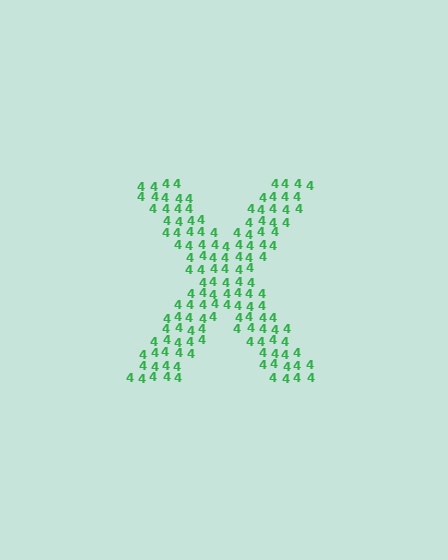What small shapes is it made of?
It is made of small digit 4's.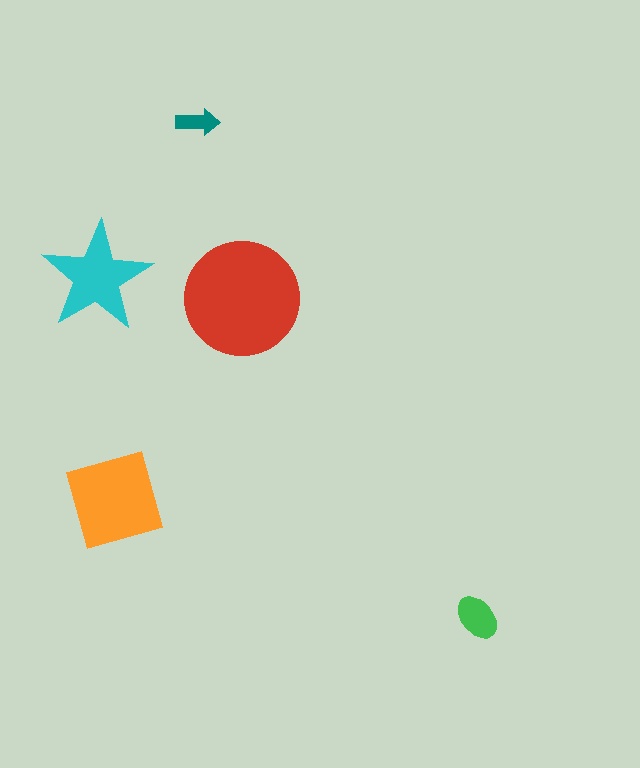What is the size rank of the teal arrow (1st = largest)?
5th.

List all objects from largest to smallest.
The red circle, the orange square, the cyan star, the green ellipse, the teal arrow.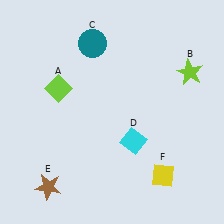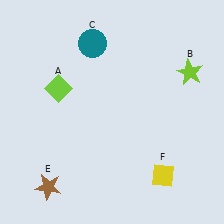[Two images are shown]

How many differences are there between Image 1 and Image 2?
There is 1 difference between the two images.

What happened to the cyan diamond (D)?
The cyan diamond (D) was removed in Image 2. It was in the bottom-right area of Image 1.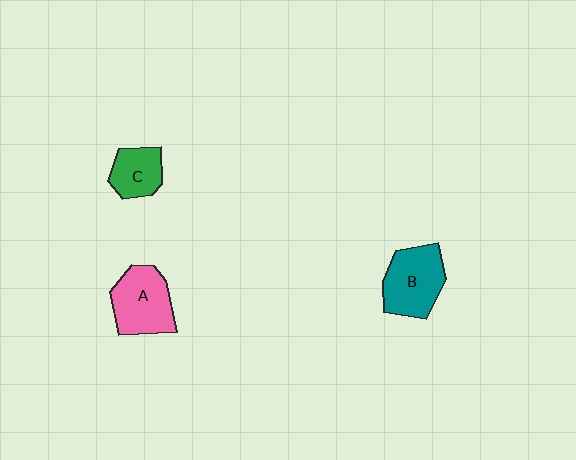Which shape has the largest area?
Shape B (teal).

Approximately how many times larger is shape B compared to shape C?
Approximately 1.6 times.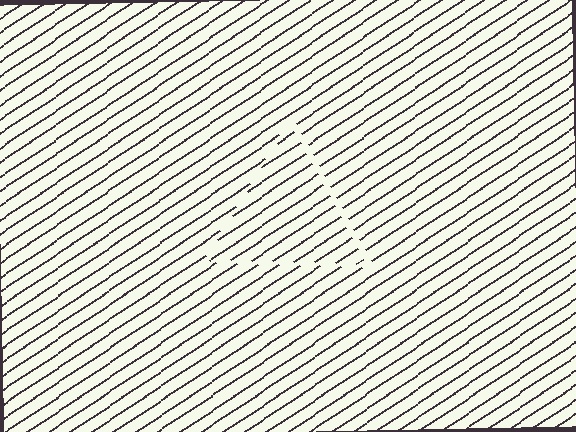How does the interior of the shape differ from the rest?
The interior of the shape contains the same grating, shifted by half a period — the contour is defined by the phase discontinuity where line-ends from the inner and outer gratings abut.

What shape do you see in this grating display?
An illusory triangle. The interior of the shape contains the same grating, shifted by half a period — the contour is defined by the phase discontinuity where line-ends from the inner and outer gratings abut.